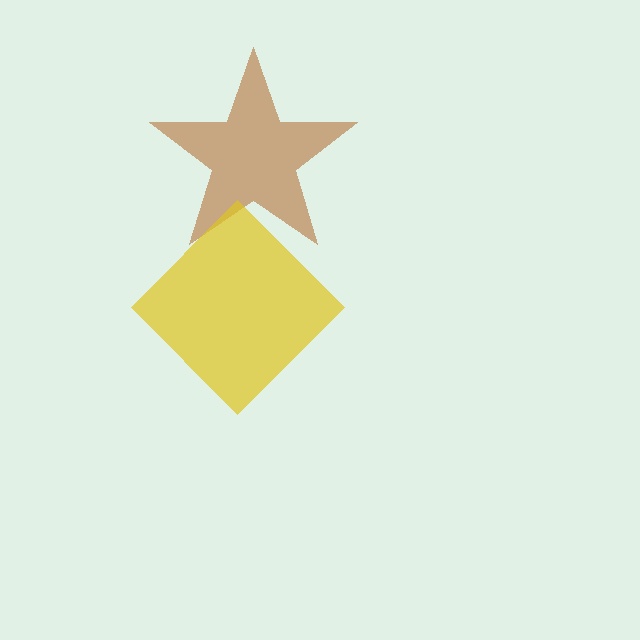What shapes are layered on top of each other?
The layered shapes are: a brown star, a yellow diamond.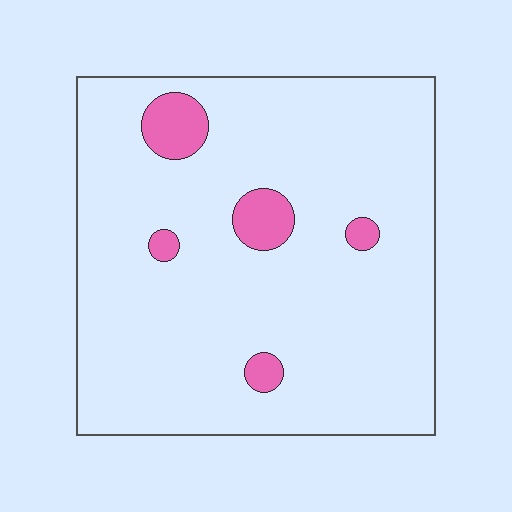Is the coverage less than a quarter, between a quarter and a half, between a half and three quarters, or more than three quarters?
Less than a quarter.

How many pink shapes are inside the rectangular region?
5.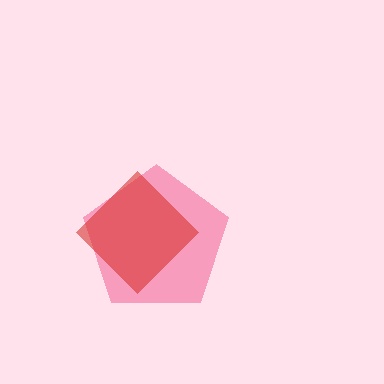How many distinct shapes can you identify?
There are 2 distinct shapes: a pink pentagon, a red diamond.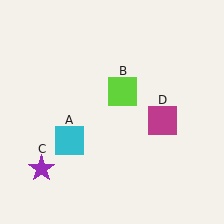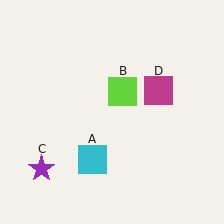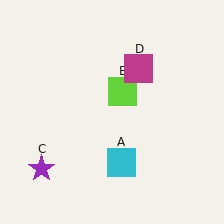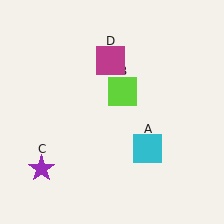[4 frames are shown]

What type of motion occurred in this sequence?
The cyan square (object A), magenta square (object D) rotated counterclockwise around the center of the scene.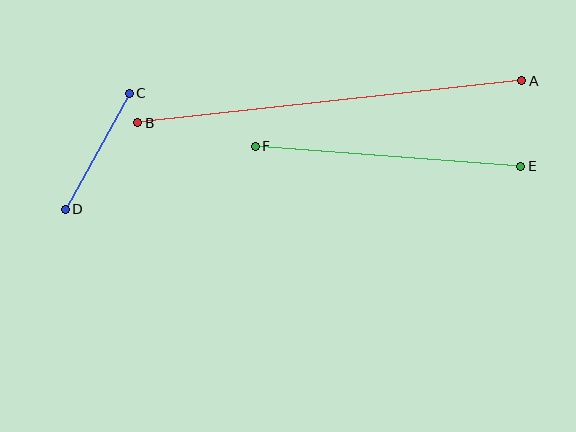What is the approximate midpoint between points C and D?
The midpoint is at approximately (97, 151) pixels.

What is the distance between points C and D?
The distance is approximately 132 pixels.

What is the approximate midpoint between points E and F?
The midpoint is at approximately (388, 156) pixels.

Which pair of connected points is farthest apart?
Points A and B are farthest apart.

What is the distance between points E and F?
The distance is approximately 266 pixels.